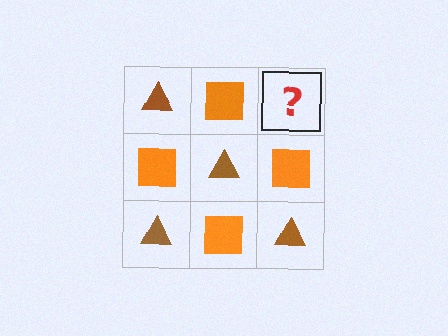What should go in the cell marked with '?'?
The missing cell should contain a brown triangle.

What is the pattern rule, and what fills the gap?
The rule is that it alternates brown triangle and orange square in a checkerboard pattern. The gap should be filled with a brown triangle.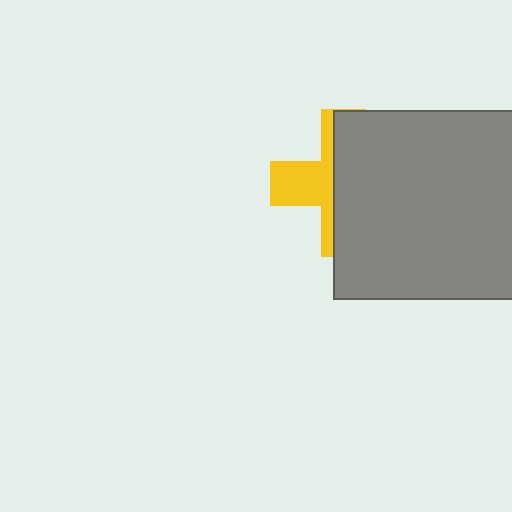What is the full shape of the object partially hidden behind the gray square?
The partially hidden object is a yellow cross.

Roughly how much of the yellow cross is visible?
A small part of it is visible (roughly 37%).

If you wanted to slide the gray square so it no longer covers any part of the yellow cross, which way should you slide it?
Slide it right — that is the most direct way to separate the two shapes.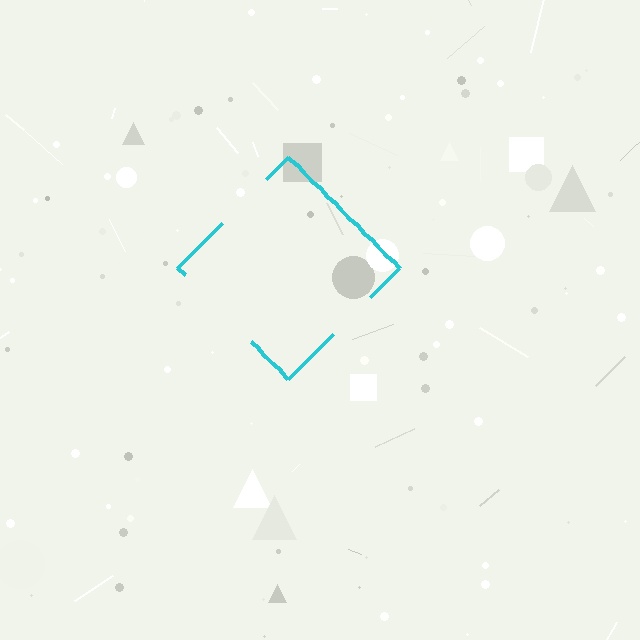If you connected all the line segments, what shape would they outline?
They would outline a diamond.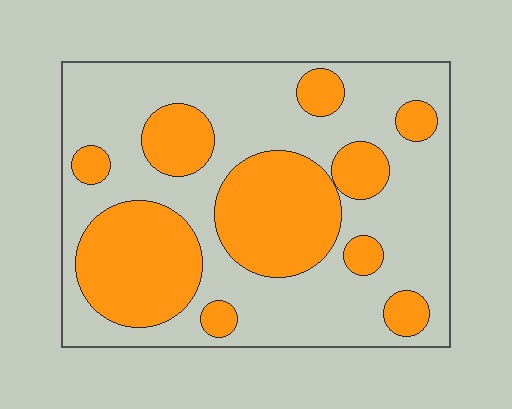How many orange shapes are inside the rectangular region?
10.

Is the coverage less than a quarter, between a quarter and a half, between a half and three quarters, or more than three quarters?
Between a quarter and a half.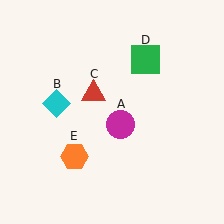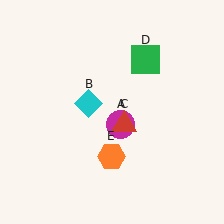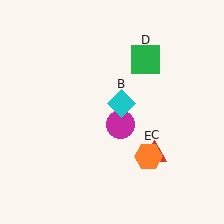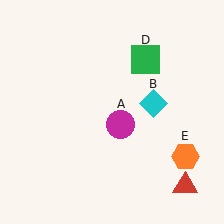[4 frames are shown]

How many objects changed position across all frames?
3 objects changed position: cyan diamond (object B), red triangle (object C), orange hexagon (object E).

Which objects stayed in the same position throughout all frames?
Magenta circle (object A) and green square (object D) remained stationary.